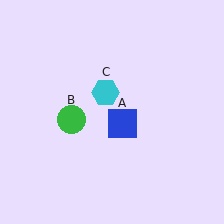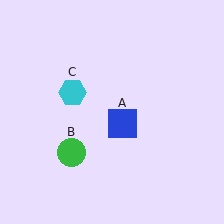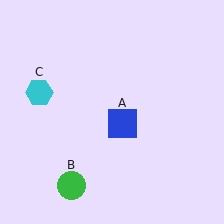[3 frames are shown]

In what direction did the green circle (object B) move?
The green circle (object B) moved down.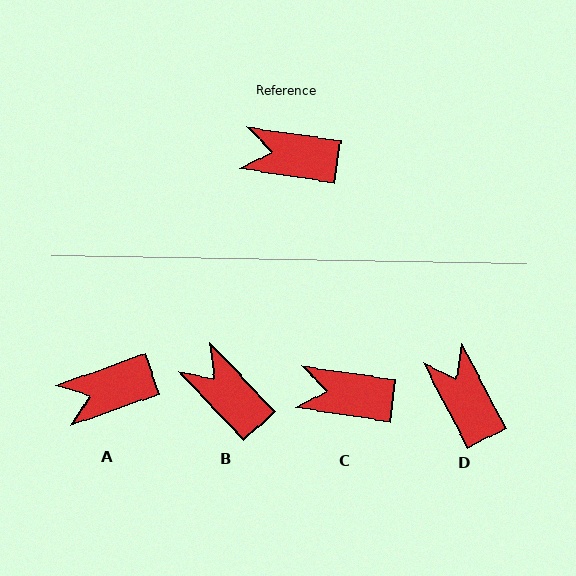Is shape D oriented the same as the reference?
No, it is off by about 55 degrees.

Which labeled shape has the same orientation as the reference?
C.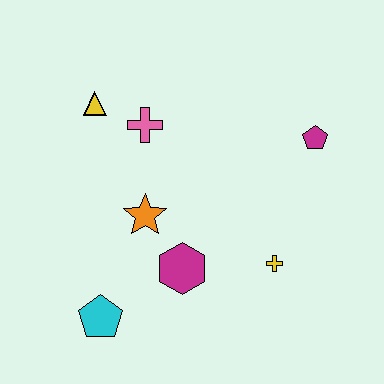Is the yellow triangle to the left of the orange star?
Yes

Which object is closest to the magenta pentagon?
The yellow cross is closest to the magenta pentagon.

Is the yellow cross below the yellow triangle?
Yes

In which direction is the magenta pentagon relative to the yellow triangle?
The magenta pentagon is to the right of the yellow triangle.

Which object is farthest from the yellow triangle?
The yellow cross is farthest from the yellow triangle.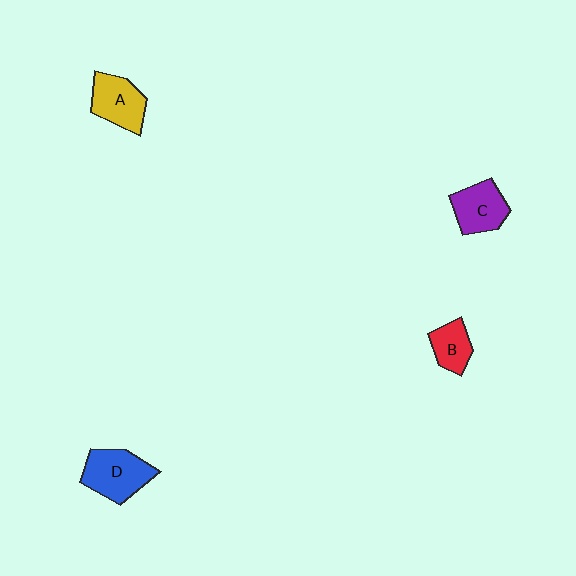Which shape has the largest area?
Shape D (blue).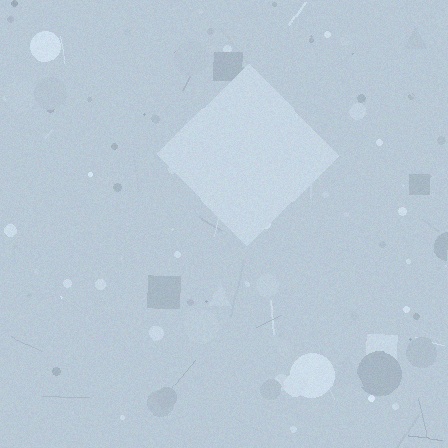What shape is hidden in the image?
A diamond is hidden in the image.